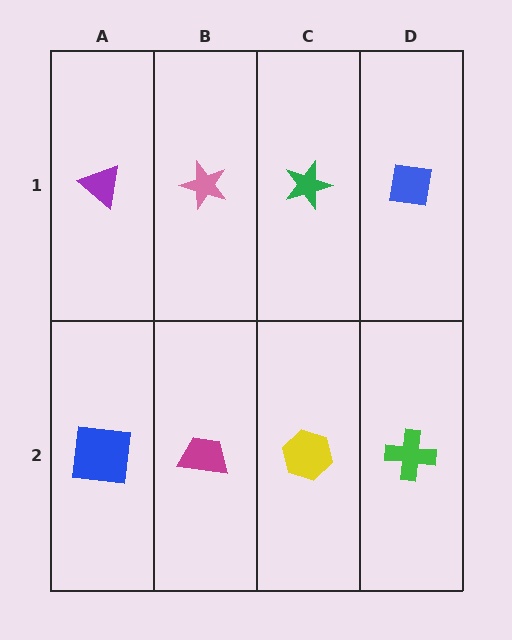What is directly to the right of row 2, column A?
A magenta trapezoid.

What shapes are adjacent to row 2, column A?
A purple triangle (row 1, column A), a magenta trapezoid (row 2, column B).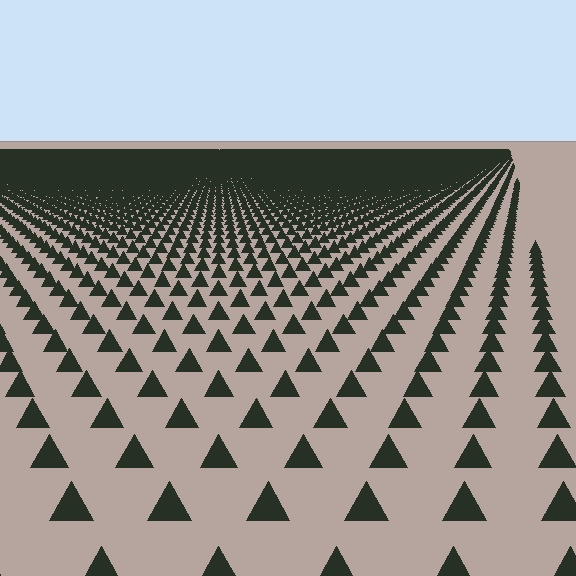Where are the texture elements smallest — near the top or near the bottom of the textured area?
Near the top.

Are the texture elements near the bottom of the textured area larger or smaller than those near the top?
Larger. Near the bottom, elements are closer to the viewer and appear at a bigger on-screen size.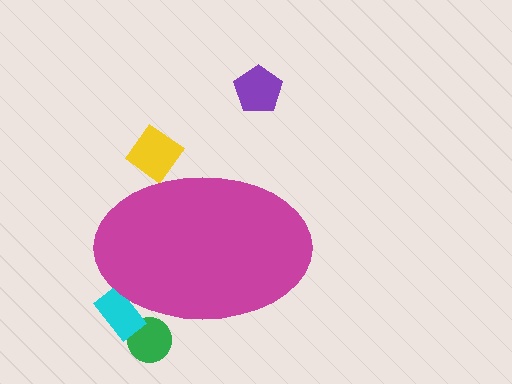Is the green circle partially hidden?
Yes, the green circle is partially hidden behind the magenta ellipse.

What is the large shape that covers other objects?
A magenta ellipse.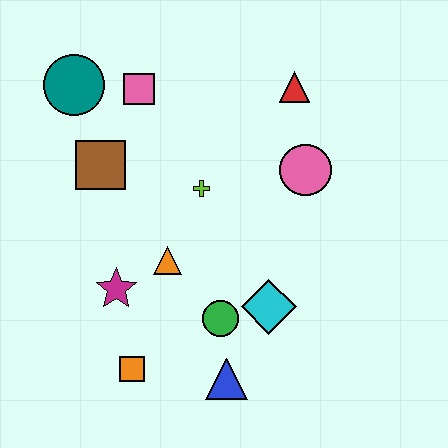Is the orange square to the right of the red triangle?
No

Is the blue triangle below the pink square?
Yes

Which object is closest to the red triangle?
The pink circle is closest to the red triangle.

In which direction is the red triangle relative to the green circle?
The red triangle is above the green circle.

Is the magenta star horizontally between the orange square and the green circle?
No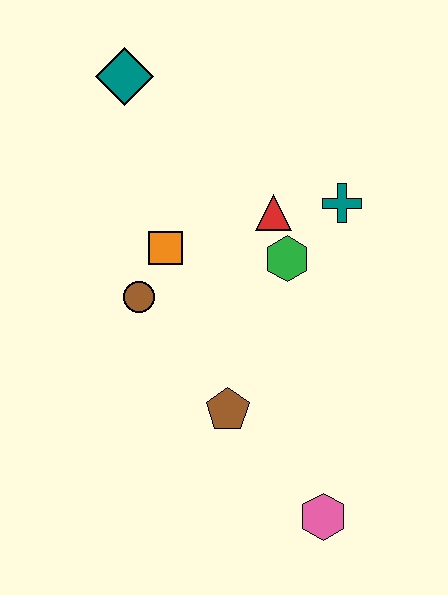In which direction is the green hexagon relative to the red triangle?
The green hexagon is below the red triangle.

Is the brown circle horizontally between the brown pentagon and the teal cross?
No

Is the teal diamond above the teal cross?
Yes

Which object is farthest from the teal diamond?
The pink hexagon is farthest from the teal diamond.